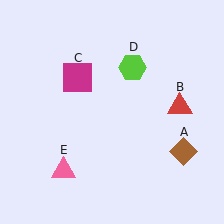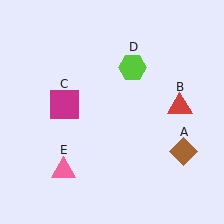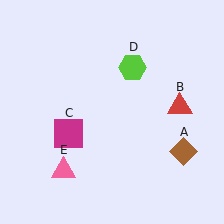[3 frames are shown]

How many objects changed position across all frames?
1 object changed position: magenta square (object C).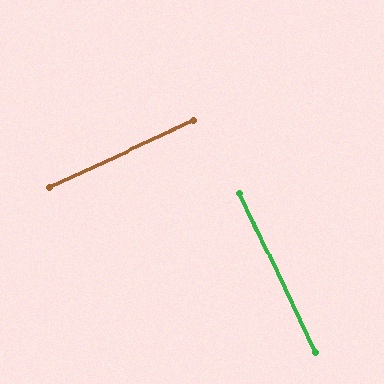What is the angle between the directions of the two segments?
Approximately 89 degrees.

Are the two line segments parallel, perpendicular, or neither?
Perpendicular — they meet at approximately 89°.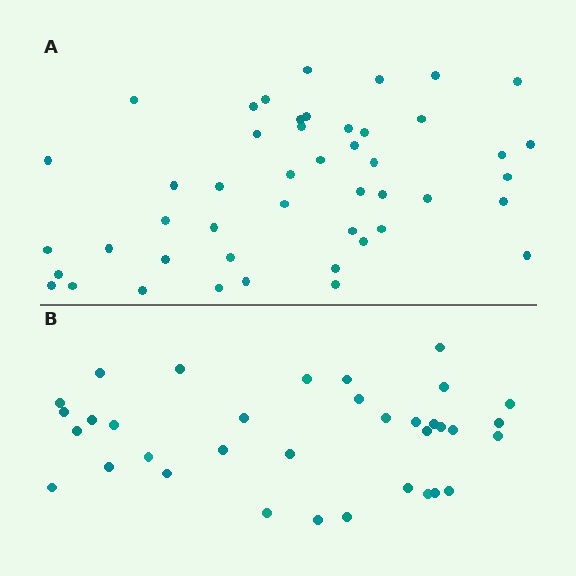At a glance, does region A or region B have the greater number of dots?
Region A (the top region) has more dots.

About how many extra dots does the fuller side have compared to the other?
Region A has roughly 12 or so more dots than region B.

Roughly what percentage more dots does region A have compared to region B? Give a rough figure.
About 35% more.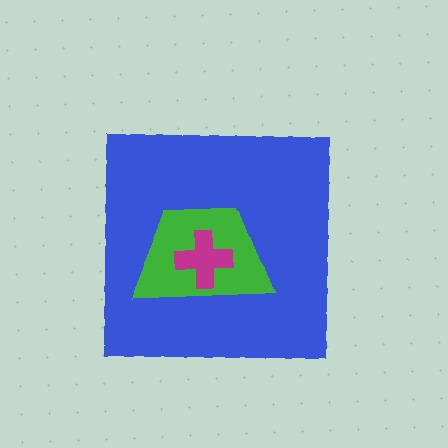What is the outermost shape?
The blue square.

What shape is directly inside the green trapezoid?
The magenta cross.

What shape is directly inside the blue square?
The green trapezoid.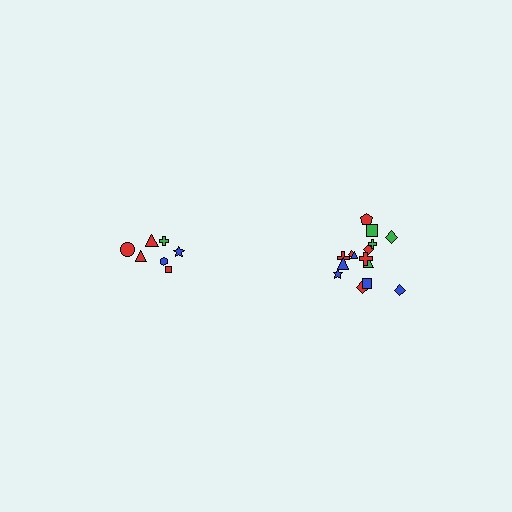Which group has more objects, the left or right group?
The right group.